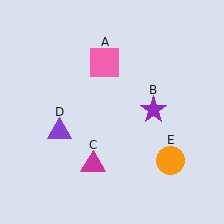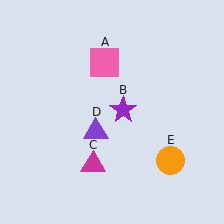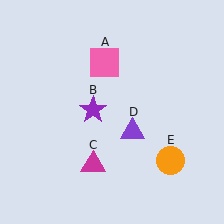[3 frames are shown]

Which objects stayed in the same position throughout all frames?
Pink square (object A) and magenta triangle (object C) and orange circle (object E) remained stationary.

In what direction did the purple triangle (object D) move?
The purple triangle (object D) moved right.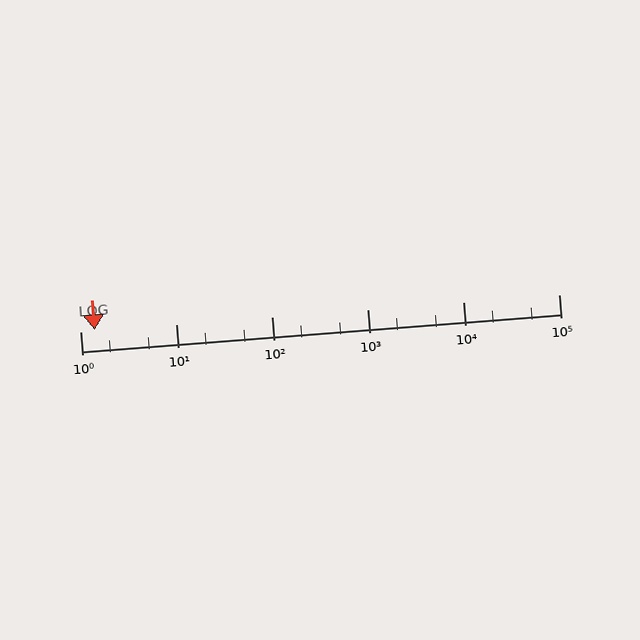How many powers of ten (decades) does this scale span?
The scale spans 5 decades, from 1 to 100000.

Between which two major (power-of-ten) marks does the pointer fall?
The pointer is between 1 and 10.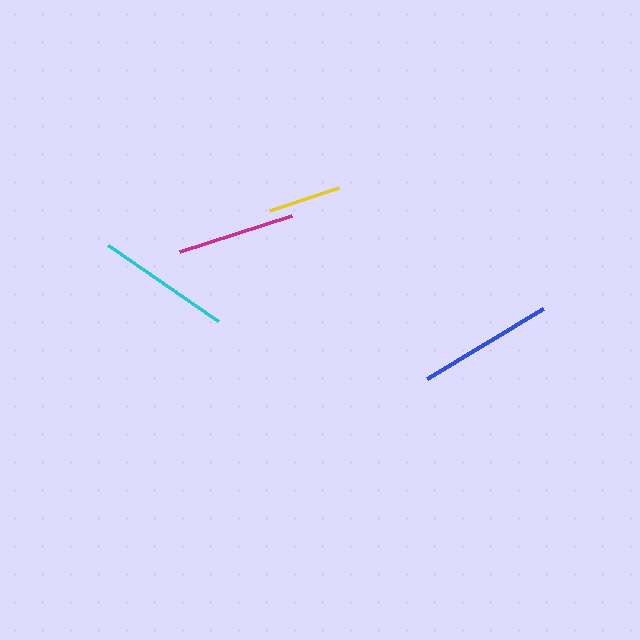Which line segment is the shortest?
The yellow line is the shortest at approximately 73 pixels.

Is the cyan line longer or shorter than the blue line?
The blue line is longer than the cyan line.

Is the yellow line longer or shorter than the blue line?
The blue line is longer than the yellow line.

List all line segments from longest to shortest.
From longest to shortest: blue, cyan, magenta, yellow.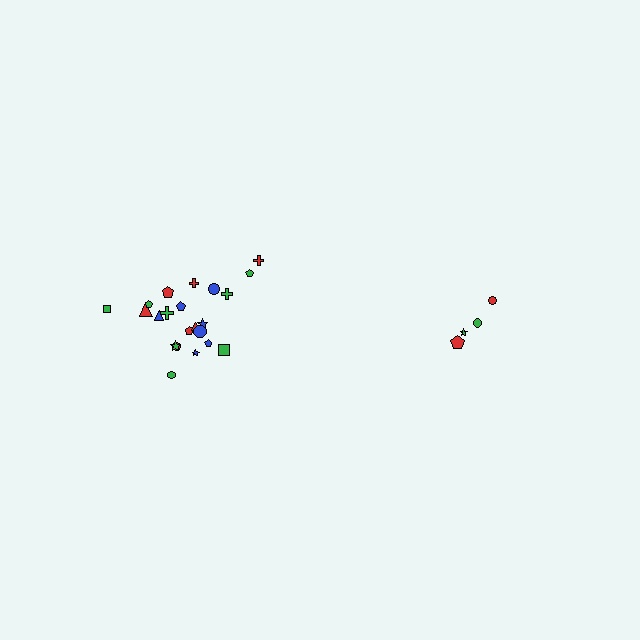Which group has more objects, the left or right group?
The left group.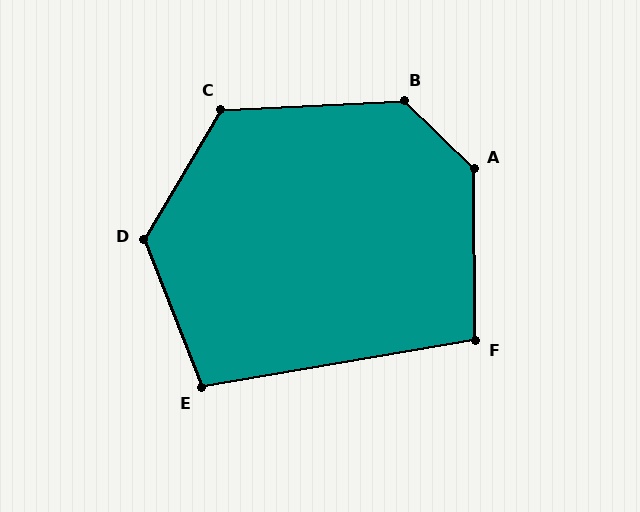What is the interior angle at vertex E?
Approximately 102 degrees (obtuse).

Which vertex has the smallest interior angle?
F, at approximately 99 degrees.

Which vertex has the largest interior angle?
A, at approximately 135 degrees.